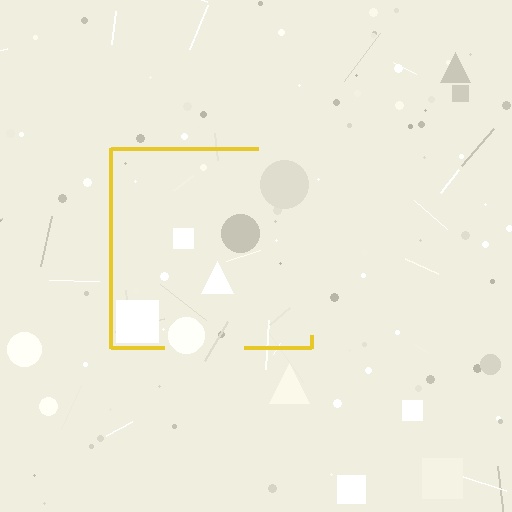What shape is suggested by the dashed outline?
The dashed outline suggests a square.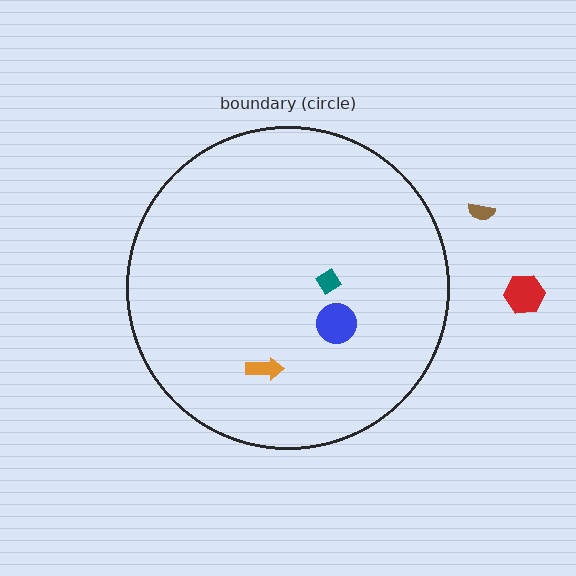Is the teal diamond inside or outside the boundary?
Inside.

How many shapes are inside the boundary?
3 inside, 2 outside.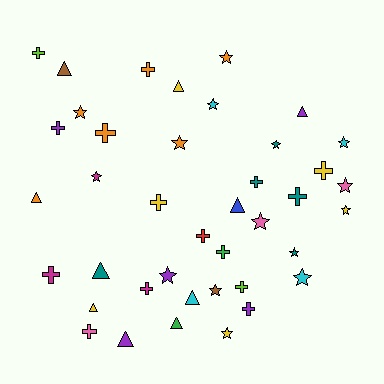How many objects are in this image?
There are 40 objects.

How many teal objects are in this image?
There are 5 teal objects.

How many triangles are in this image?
There are 10 triangles.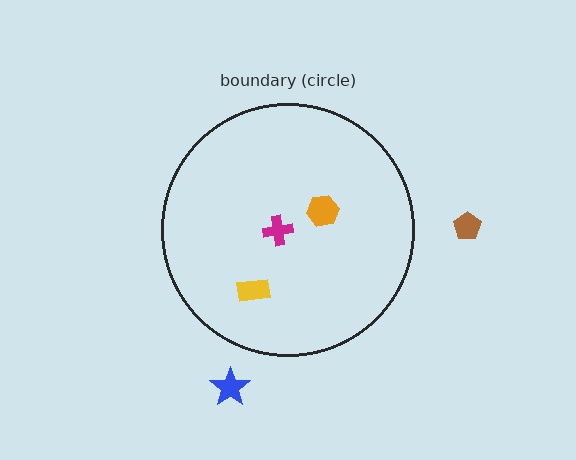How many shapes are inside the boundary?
3 inside, 2 outside.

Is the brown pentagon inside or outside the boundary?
Outside.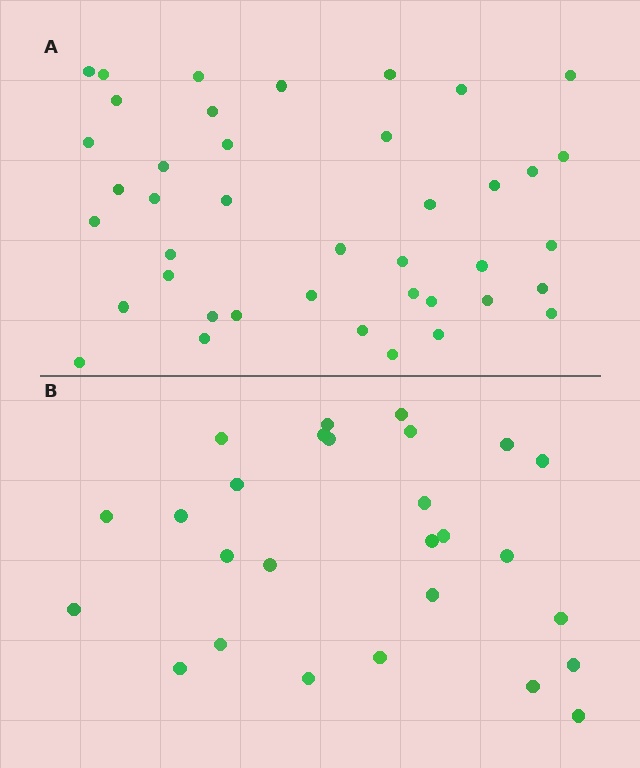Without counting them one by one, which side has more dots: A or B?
Region A (the top region) has more dots.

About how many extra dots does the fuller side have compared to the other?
Region A has approximately 15 more dots than region B.